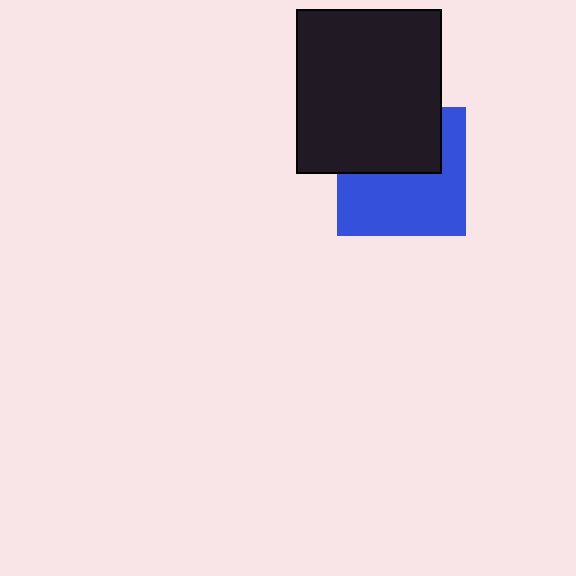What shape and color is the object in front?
The object in front is a black rectangle.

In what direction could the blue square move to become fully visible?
The blue square could move down. That would shift it out from behind the black rectangle entirely.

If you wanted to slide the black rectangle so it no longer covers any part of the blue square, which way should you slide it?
Slide it up — that is the most direct way to separate the two shapes.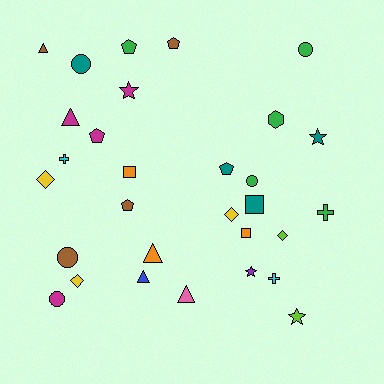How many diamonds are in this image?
There are 4 diamonds.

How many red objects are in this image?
There are no red objects.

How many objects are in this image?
There are 30 objects.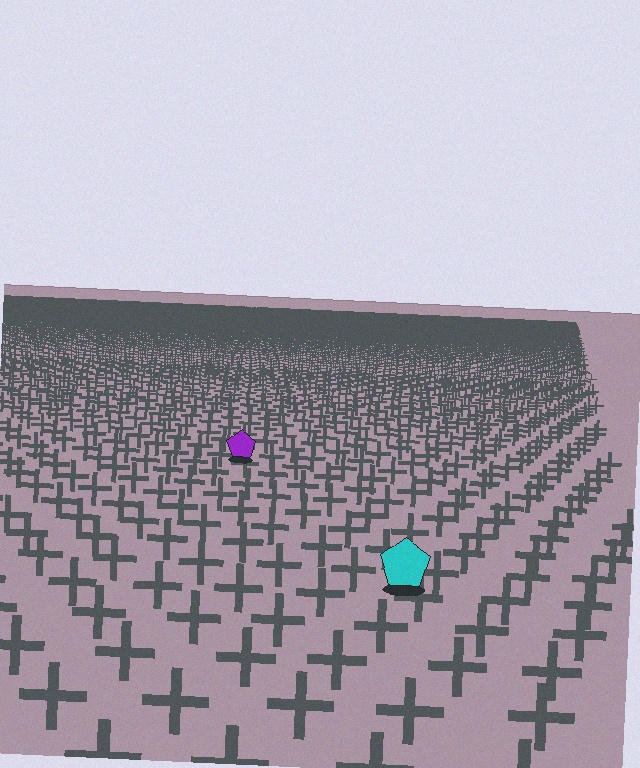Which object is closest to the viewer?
The cyan pentagon is closest. The texture marks near it are larger and more spread out.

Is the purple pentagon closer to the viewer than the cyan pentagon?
No. The cyan pentagon is closer — you can tell from the texture gradient: the ground texture is coarser near it.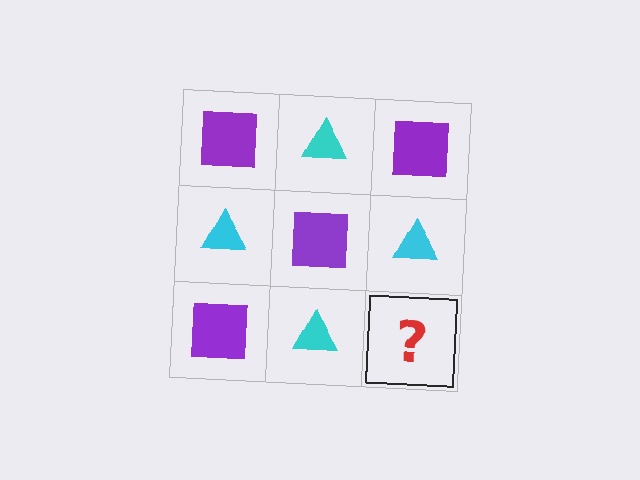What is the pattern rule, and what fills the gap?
The rule is that it alternates purple square and cyan triangle in a checkerboard pattern. The gap should be filled with a purple square.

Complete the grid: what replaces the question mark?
The question mark should be replaced with a purple square.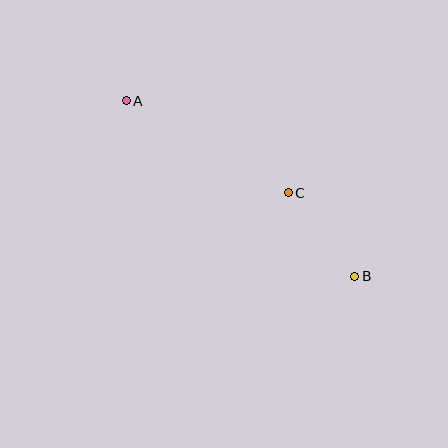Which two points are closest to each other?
Points B and C are closest to each other.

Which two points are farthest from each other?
Points A and B are farthest from each other.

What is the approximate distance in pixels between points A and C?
The distance between A and C is approximately 186 pixels.